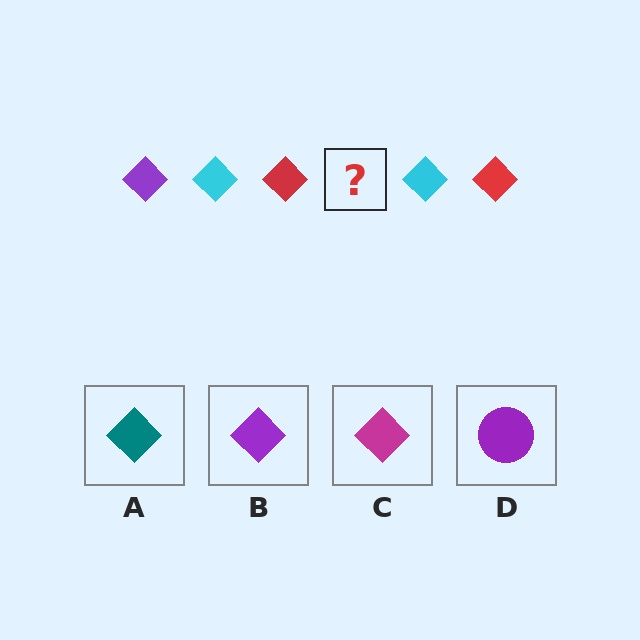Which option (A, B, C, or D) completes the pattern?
B.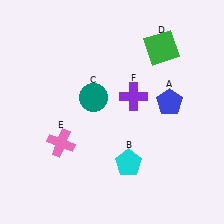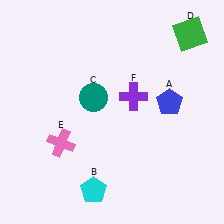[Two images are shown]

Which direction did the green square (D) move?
The green square (D) moved right.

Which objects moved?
The objects that moved are: the cyan pentagon (B), the green square (D).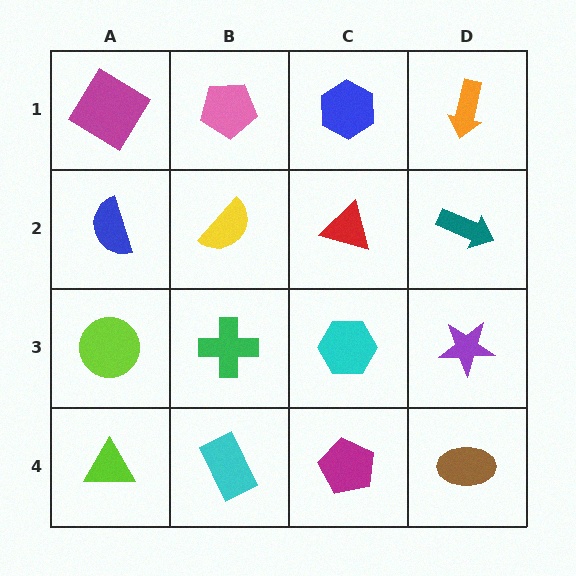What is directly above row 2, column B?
A pink pentagon.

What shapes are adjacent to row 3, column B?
A yellow semicircle (row 2, column B), a cyan rectangle (row 4, column B), a lime circle (row 3, column A), a cyan hexagon (row 3, column C).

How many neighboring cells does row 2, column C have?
4.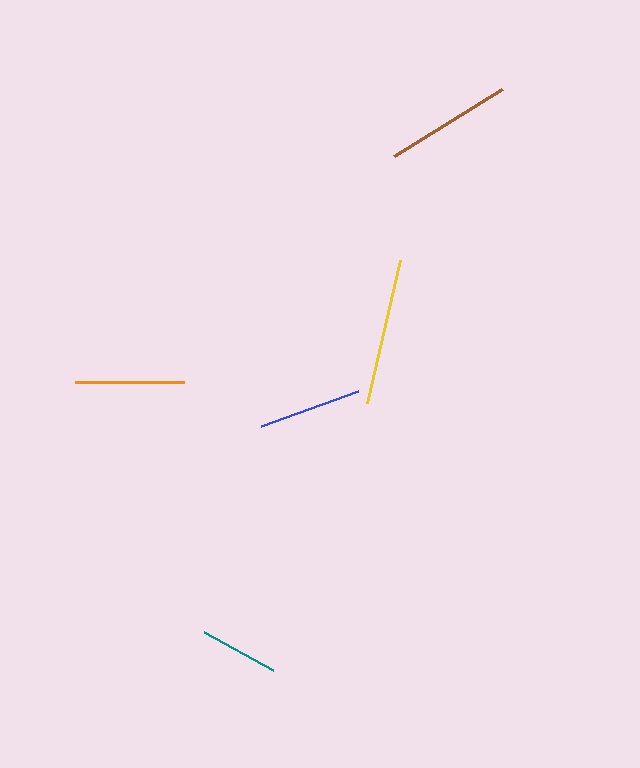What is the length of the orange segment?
The orange segment is approximately 109 pixels long.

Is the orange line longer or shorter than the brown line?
The brown line is longer than the orange line.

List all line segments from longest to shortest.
From longest to shortest: yellow, brown, orange, blue, teal.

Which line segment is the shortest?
The teal line is the shortest at approximately 79 pixels.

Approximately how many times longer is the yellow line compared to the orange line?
The yellow line is approximately 1.3 times the length of the orange line.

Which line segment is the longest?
The yellow line is the longest at approximately 146 pixels.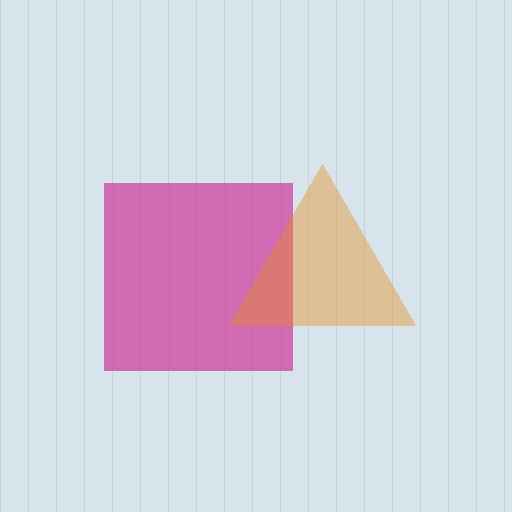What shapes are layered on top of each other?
The layered shapes are: a magenta square, an orange triangle.